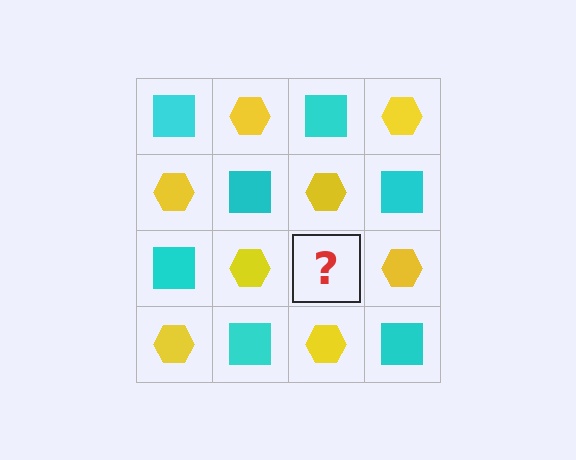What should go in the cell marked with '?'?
The missing cell should contain a cyan square.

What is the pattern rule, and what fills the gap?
The rule is that it alternates cyan square and yellow hexagon in a checkerboard pattern. The gap should be filled with a cyan square.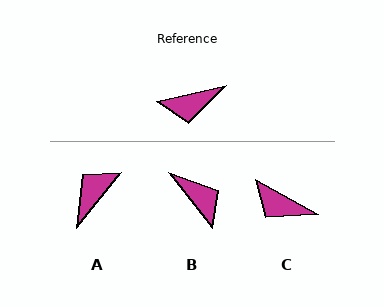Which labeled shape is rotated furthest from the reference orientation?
A, about 142 degrees away.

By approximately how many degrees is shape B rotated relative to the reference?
Approximately 115 degrees counter-clockwise.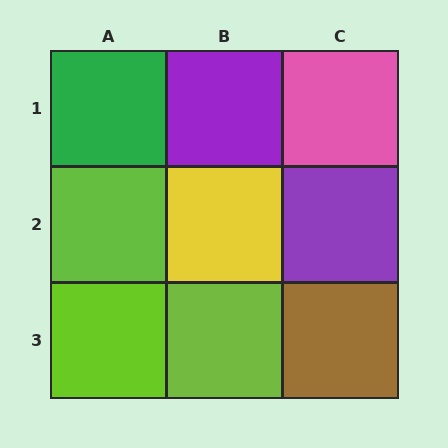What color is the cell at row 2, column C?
Purple.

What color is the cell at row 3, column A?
Lime.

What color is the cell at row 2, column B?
Yellow.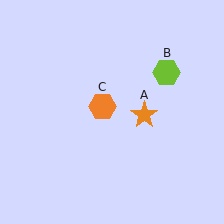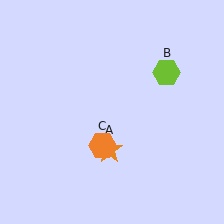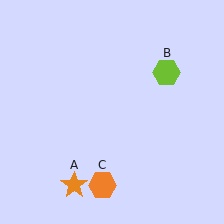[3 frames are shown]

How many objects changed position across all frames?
2 objects changed position: orange star (object A), orange hexagon (object C).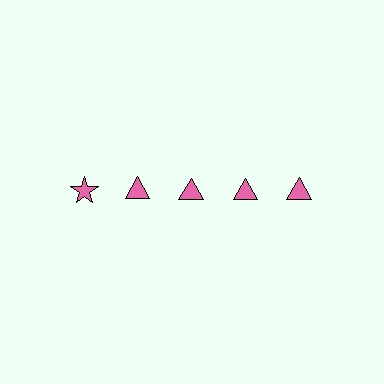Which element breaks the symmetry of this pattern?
The pink star in the top row, leftmost column breaks the symmetry. All other shapes are pink triangles.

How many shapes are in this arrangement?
There are 5 shapes arranged in a grid pattern.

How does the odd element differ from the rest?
It has a different shape: star instead of triangle.